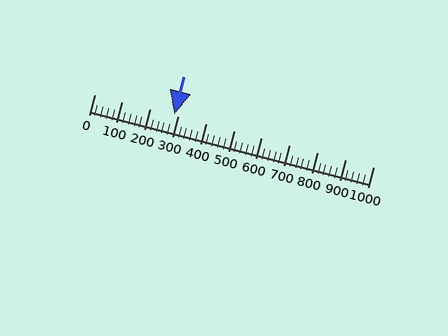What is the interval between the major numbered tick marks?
The major tick marks are spaced 100 units apart.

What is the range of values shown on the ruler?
The ruler shows values from 0 to 1000.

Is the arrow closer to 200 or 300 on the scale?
The arrow is closer to 300.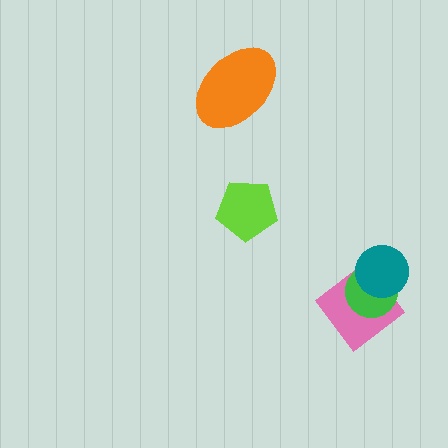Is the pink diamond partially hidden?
Yes, it is partially covered by another shape.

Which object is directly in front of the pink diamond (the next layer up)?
The green circle is directly in front of the pink diamond.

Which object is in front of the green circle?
The teal circle is in front of the green circle.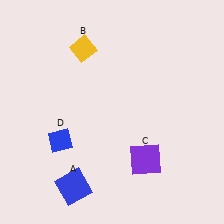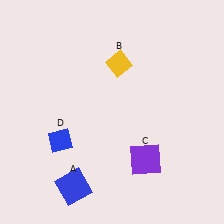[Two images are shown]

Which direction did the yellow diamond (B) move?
The yellow diamond (B) moved right.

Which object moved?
The yellow diamond (B) moved right.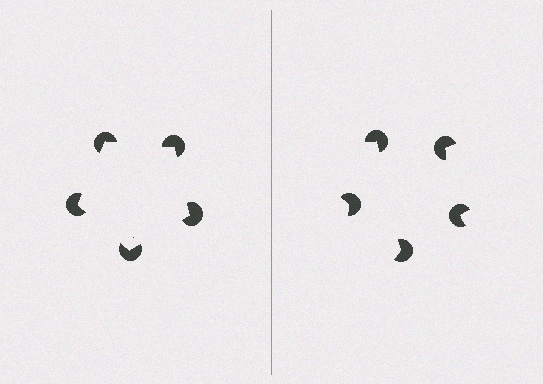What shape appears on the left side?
An illusory pentagon.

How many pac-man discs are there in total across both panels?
10 — 5 on each side.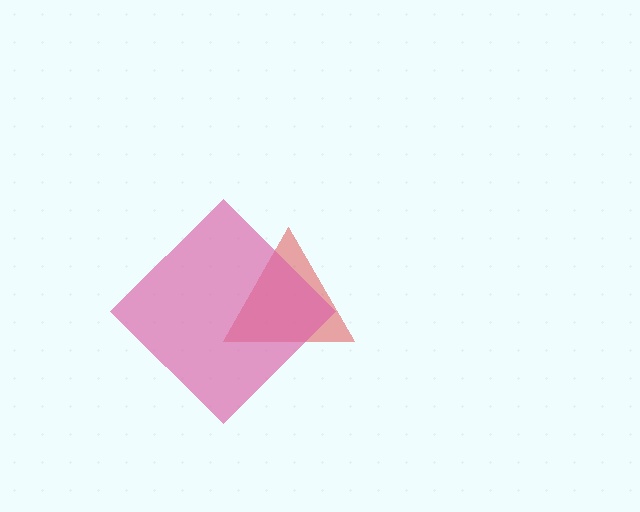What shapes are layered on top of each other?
The layered shapes are: a red triangle, a pink diamond.